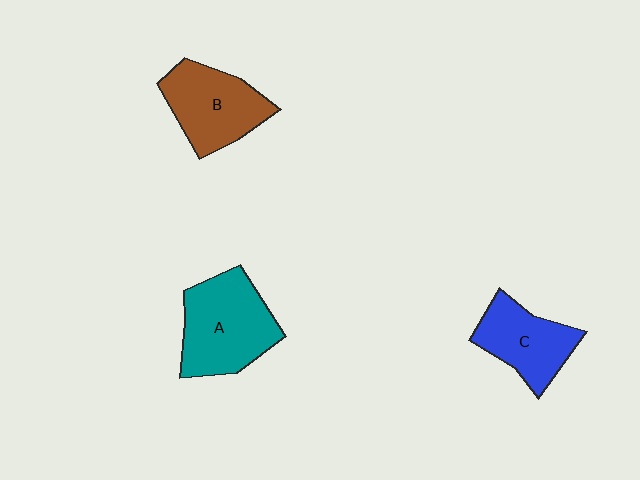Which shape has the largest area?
Shape A (teal).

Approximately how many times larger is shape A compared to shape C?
Approximately 1.4 times.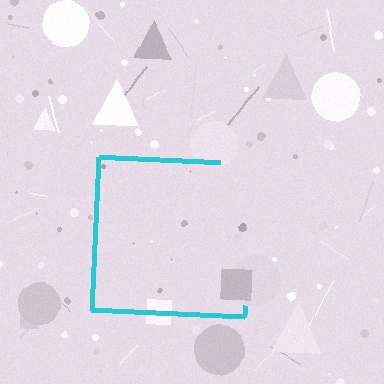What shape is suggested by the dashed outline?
The dashed outline suggests a square.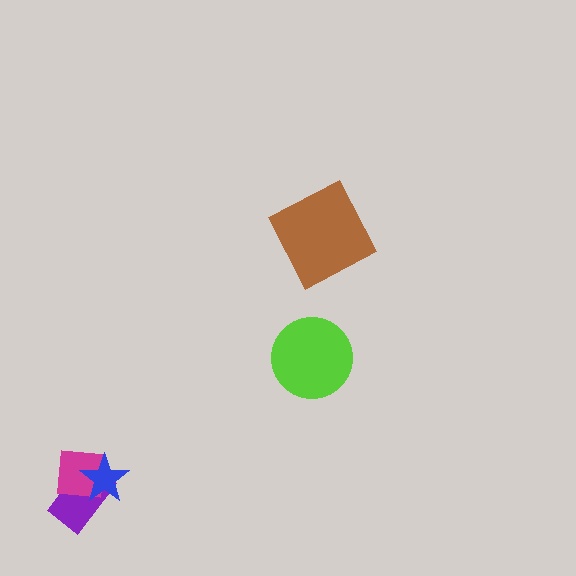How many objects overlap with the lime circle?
0 objects overlap with the lime circle.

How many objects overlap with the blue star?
2 objects overlap with the blue star.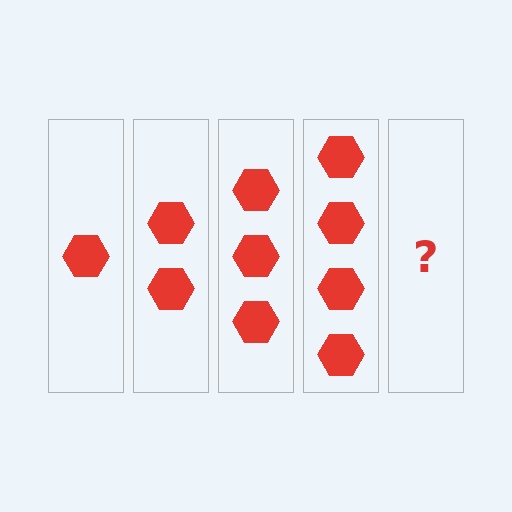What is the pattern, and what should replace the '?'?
The pattern is that each step adds one more hexagon. The '?' should be 5 hexagons.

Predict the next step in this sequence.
The next step is 5 hexagons.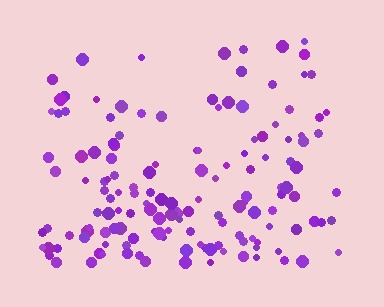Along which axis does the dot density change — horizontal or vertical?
Vertical.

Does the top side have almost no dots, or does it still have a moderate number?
Still a moderate number, just noticeably fewer than the bottom.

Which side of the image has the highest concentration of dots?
The bottom.